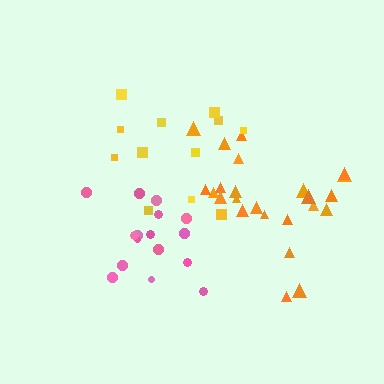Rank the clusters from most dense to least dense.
pink, orange, yellow.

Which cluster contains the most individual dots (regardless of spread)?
Orange (24).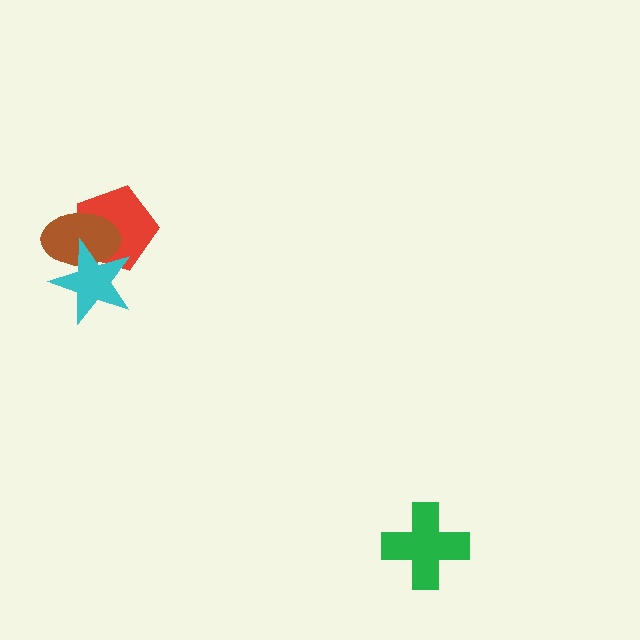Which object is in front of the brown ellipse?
The cyan star is in front of the brown ellipse.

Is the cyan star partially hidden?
No, no other shape covers it.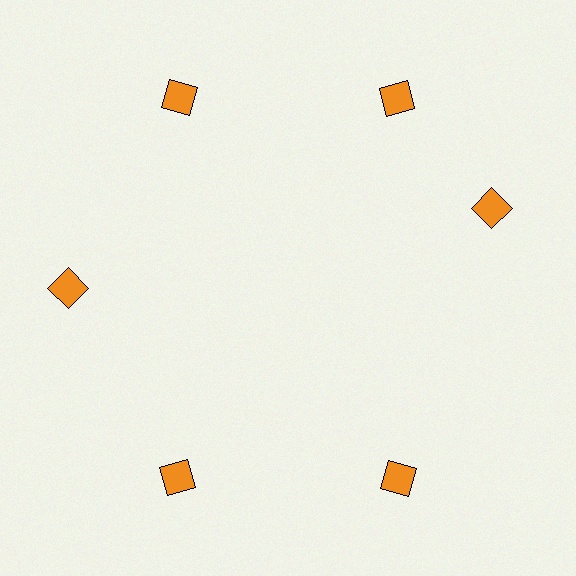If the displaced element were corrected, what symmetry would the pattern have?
It would have 6-fold rotational symmetry — the pattern would map onto itself every 60 degrees.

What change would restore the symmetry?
The symmetry would be restored by rotating it back into even spacing with its neighbors so that all 6 squares sit at equal angles and equal distance from the center.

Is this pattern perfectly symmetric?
No. The 6 orange squares are arranged in a ring, but one element near the 3 o'clock position is rotated out of alignment along the ring, breaking the 6-fold rotational symmetry.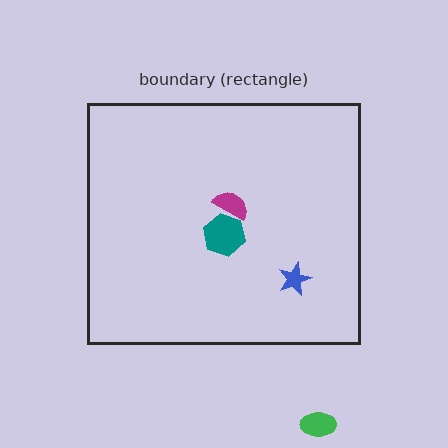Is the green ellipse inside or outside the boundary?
Outside.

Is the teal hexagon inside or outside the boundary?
Inside.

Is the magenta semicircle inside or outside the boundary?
Inside.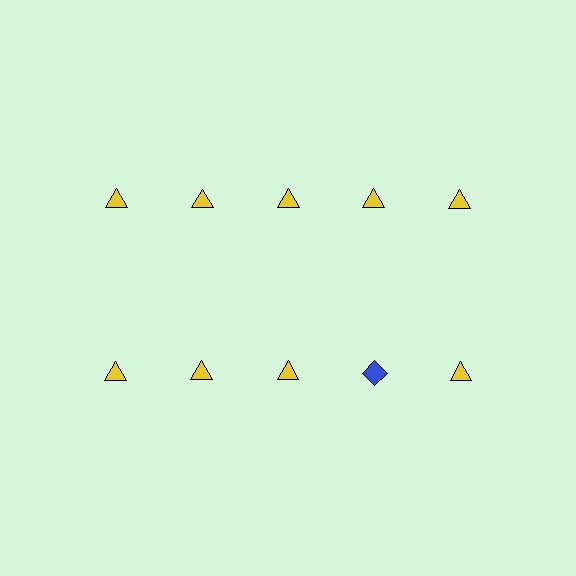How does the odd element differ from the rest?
It differs in both color (blue instead of yellow) and shape (diamond instead of triangle).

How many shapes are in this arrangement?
There are 10 shapes arranged in a grid pattern.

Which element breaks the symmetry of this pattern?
The blue diamond in the second row, second from right column breaks the symmetry. All other shapes are yellow triangles.